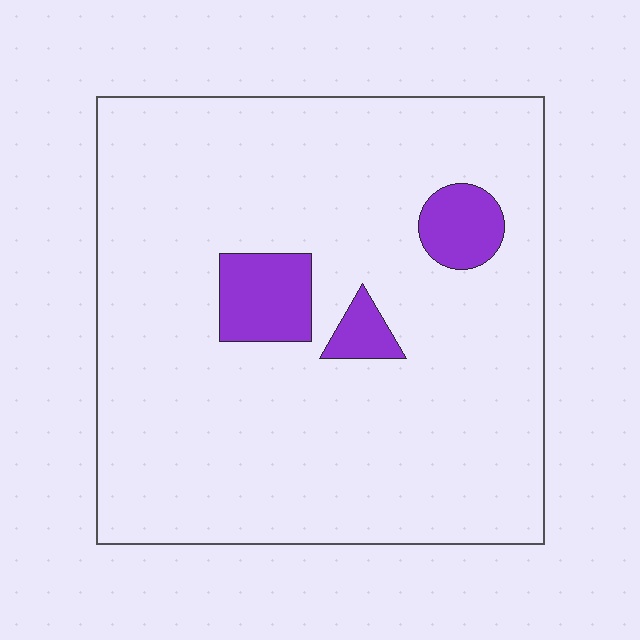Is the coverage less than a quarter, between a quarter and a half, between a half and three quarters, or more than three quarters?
Less than a quarter.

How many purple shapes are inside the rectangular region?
3.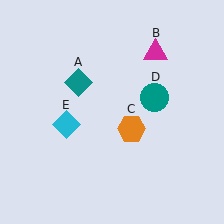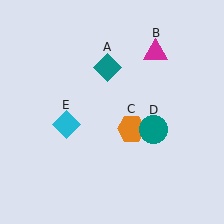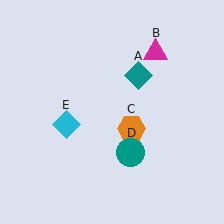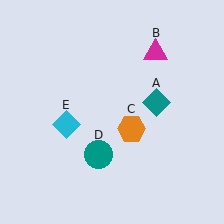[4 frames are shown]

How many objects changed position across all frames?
2 objects changed position: teal diamond (object A), teal circle (object D).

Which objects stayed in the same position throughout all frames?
Magenta triangle (object B) and orange hexagon (object C) and cyan diamond (object E) remained stationary.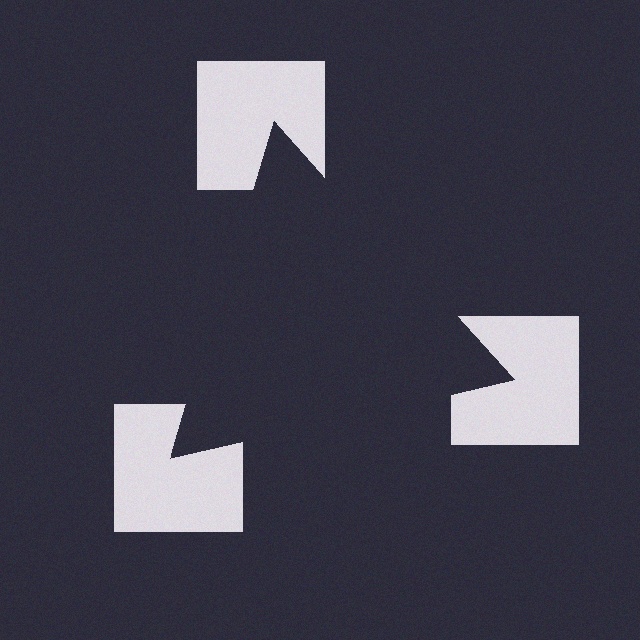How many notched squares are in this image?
There are 3 — one at each vertex of the illusory triangle.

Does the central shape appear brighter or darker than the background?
It typically appears slightly darker than the background, even though no actual brightness change is drawn.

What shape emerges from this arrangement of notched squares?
An illusory triangle — its edges are inferred from the aligned wedge cuts in the notched squares, not physically drawn.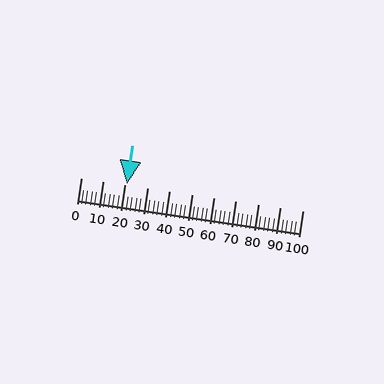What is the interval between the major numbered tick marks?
The major tick marks are spaced 10 units apart.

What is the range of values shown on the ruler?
The ruler shows values from 0 to 100.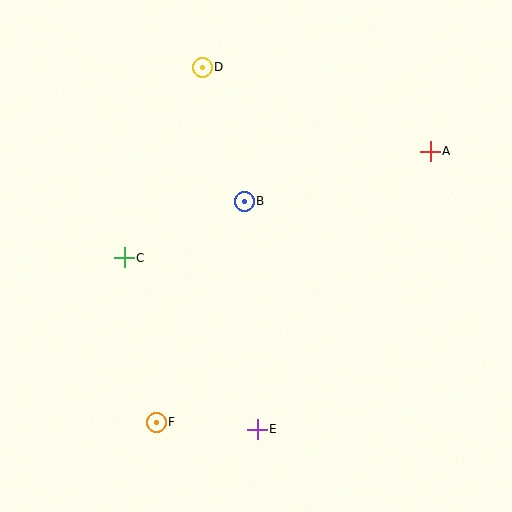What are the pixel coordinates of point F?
Point F is at (156, 422).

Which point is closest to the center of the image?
Point B at (244, 201) is closest to the center.